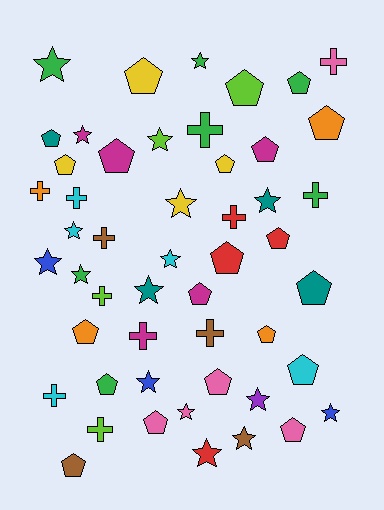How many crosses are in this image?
There are 12 crosses.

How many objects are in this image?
There are 50 objects.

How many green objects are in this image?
There are 7 green objects.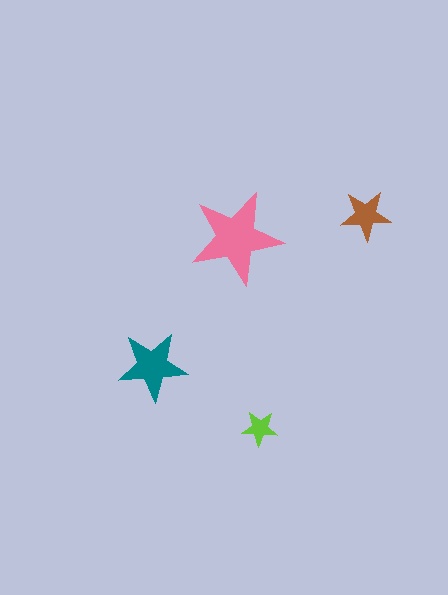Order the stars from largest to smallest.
the pink one, the teal one, the brown one, the lime one.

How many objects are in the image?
There are 4 objects in the image.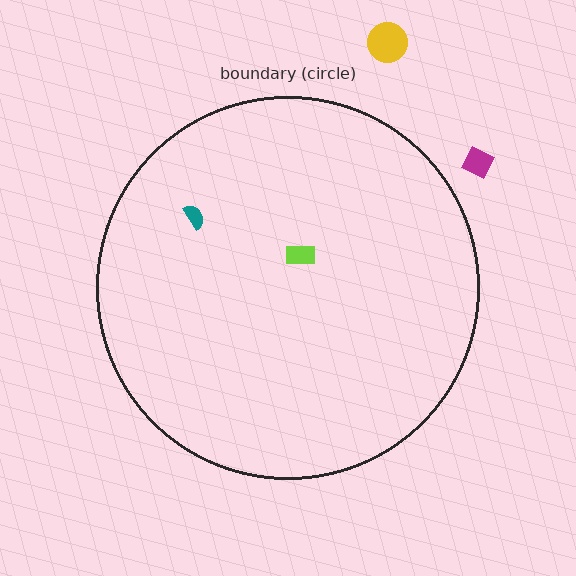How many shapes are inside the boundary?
2 inside, 2 outside.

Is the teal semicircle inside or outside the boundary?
Inside.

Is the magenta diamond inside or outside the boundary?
Outside.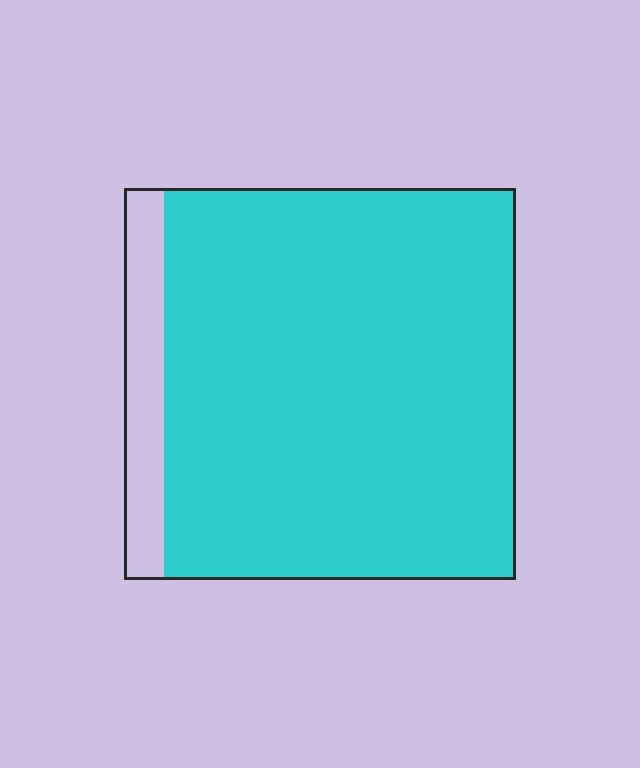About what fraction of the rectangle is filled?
About nine tenths (9/10).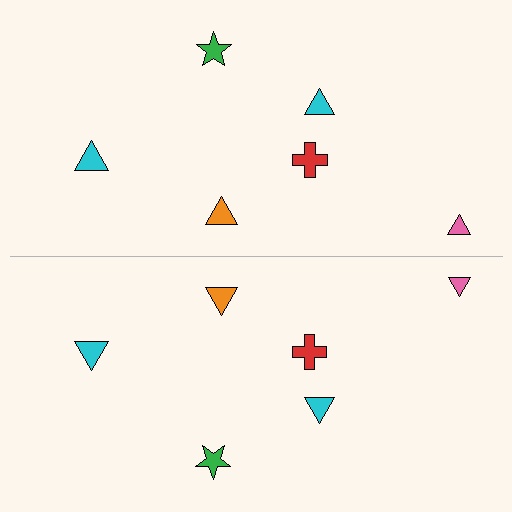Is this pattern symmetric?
Yes, this pattern has bilateral (reflection) symmetry.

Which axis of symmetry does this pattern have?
The pattern has a horizontal axis of symmetry running through the center of the image.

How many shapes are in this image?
There are 12 shapes in this image.